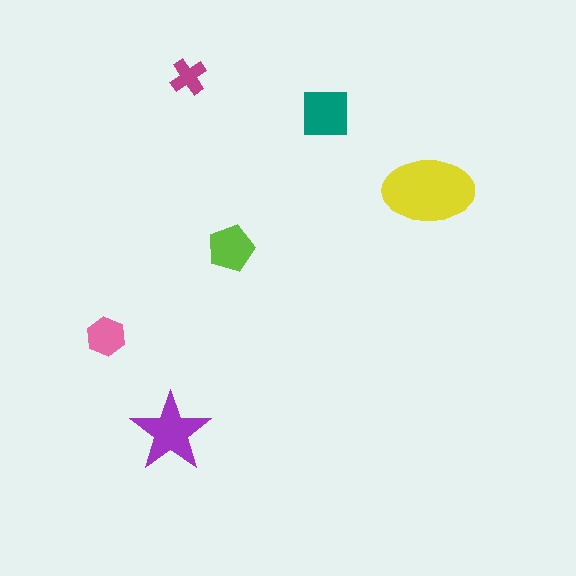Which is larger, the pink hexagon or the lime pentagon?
The lime pentagon.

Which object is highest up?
The magenta cross is topmost.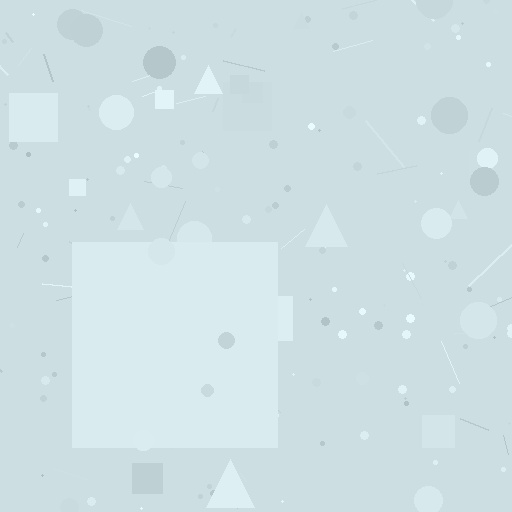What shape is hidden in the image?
A square is hidden in the image.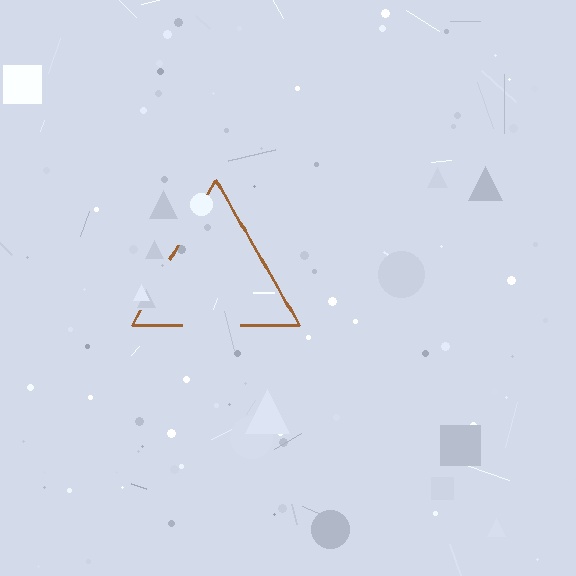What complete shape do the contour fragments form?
The contour fragments form a triangle.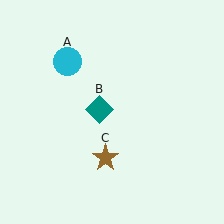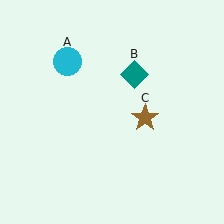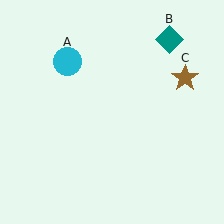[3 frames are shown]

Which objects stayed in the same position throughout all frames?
Cyan circle (object A) remained stationary.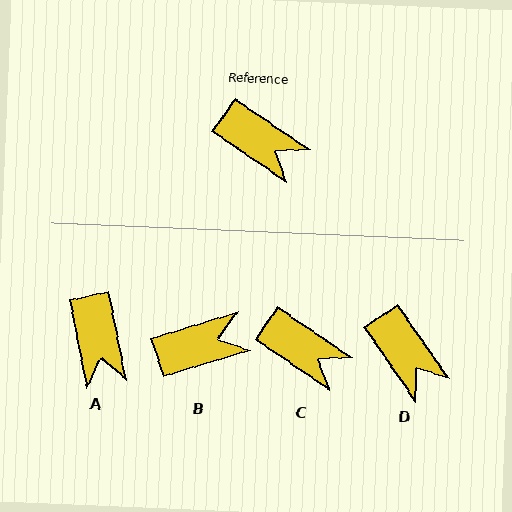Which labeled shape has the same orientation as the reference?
C.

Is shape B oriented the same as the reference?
No, it is off by about 51 degrees.